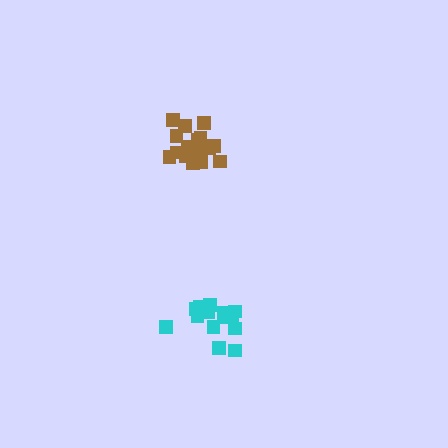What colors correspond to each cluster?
The clusters are colored: cyan, brown.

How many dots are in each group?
Group 1: 14 dots, Group 2: 18 dots (32 total).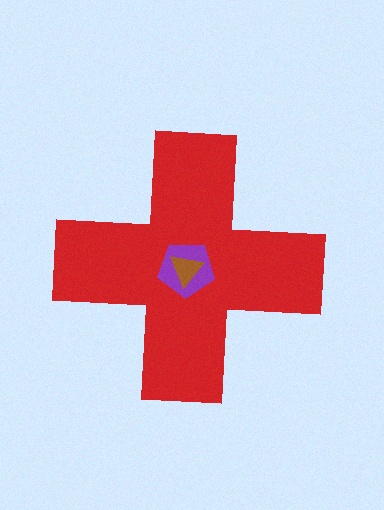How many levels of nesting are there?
3.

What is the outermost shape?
The red cross.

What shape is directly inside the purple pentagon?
The brown triangle.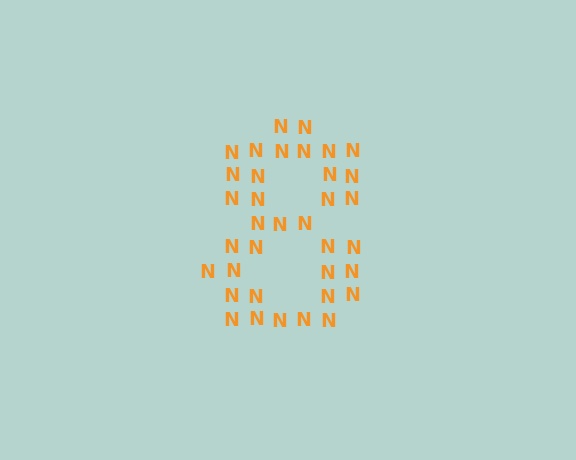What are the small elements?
The small elements are letter N's.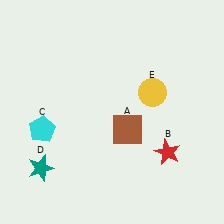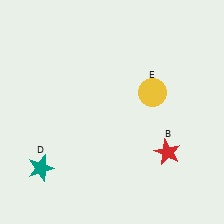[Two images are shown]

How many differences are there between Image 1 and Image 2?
There are 2 differences between the two images.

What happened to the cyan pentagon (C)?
The cyan pentagon (C) was removed in Image 2. It was in the bottom-left area of Image 1.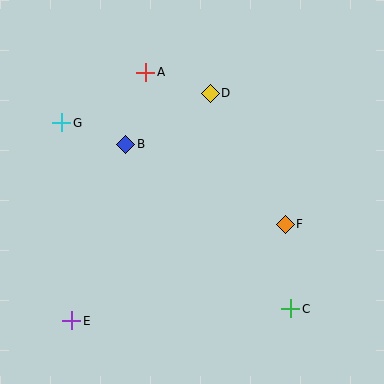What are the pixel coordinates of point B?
Point B is at (126, 144).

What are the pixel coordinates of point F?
Point F is at (285, 224).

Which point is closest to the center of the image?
Point B at (126, 144) is closest to the center.